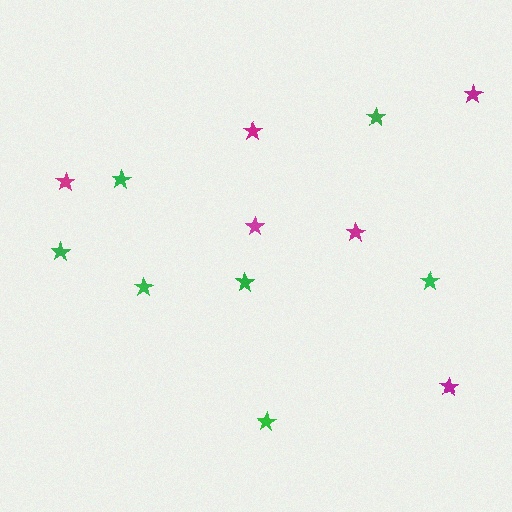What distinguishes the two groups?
There are 2 groups: one group of magenta stars (6) and one group of green stars (7).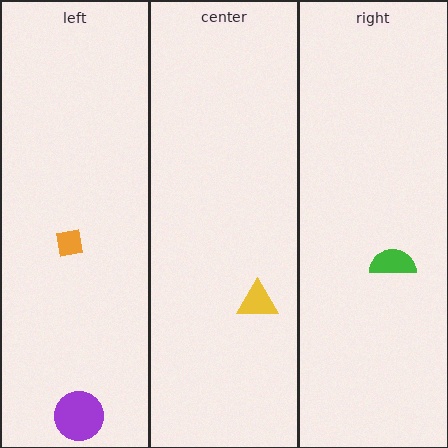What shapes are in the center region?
The yellow triangle.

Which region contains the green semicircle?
The right region.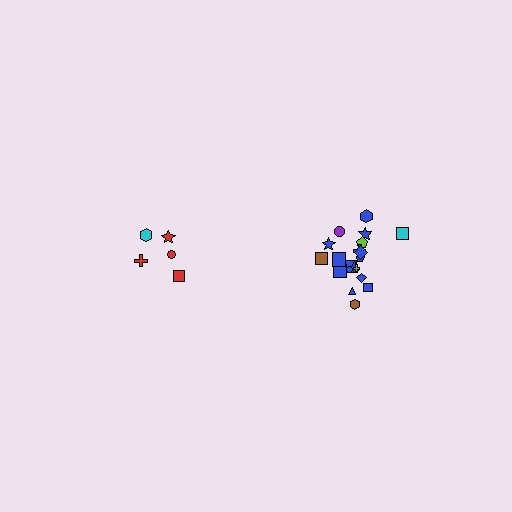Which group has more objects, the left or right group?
The right group.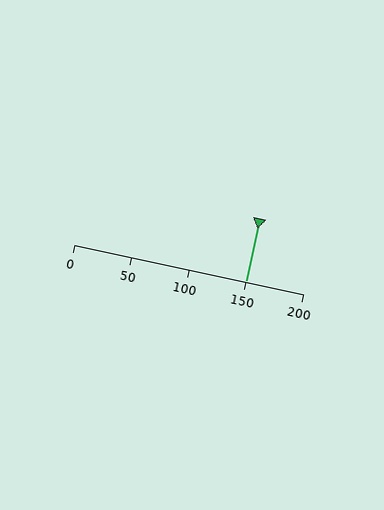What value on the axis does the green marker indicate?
The marker indicates approximately 150.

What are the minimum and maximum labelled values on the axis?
The axis runs from 0 to 200.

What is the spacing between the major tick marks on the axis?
The major ticks are spaced 50 apart.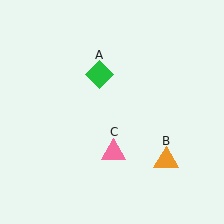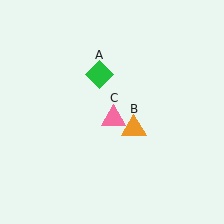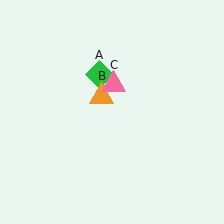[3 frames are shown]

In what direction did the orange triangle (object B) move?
The orange triangle (object B) moved up and to the left.